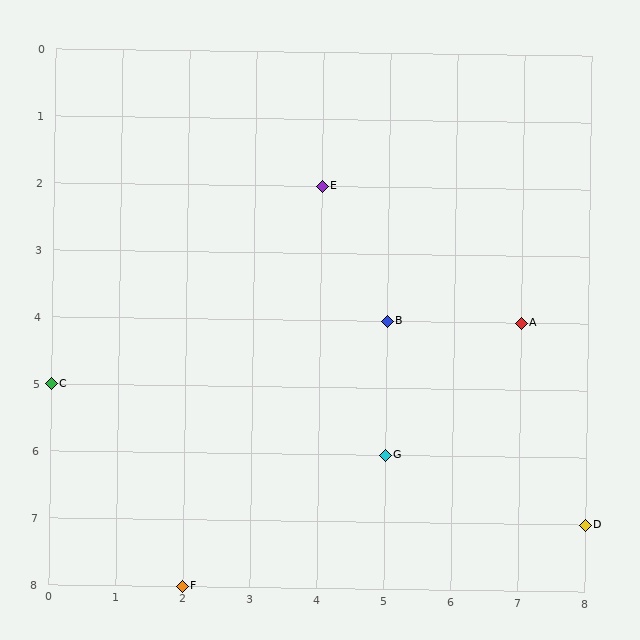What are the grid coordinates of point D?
Point D is at grid coordinates (8, 7).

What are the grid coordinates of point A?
Point A is at grid coordinates (7, 4).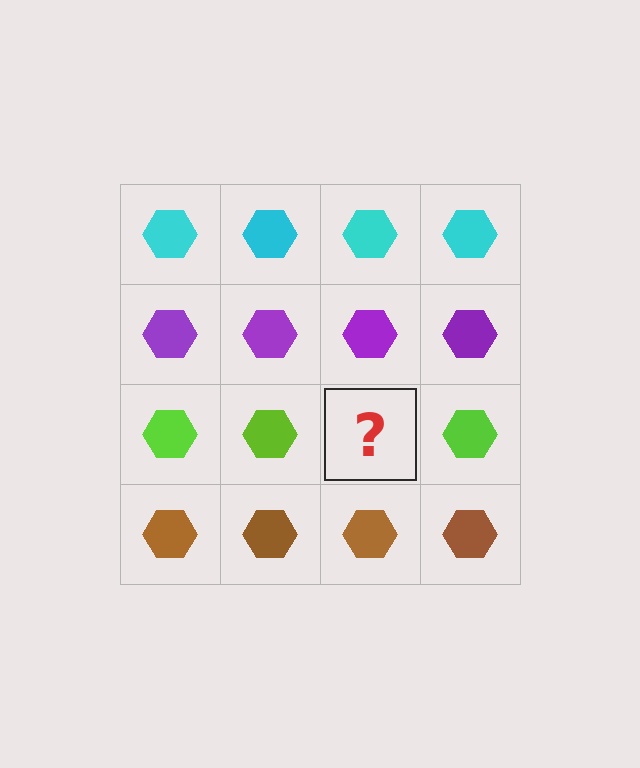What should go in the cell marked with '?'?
The missing cell should contain a lime hexagon.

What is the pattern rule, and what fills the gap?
The rule is that each row has a consistent color. The gap should be filled with a lime hexagon.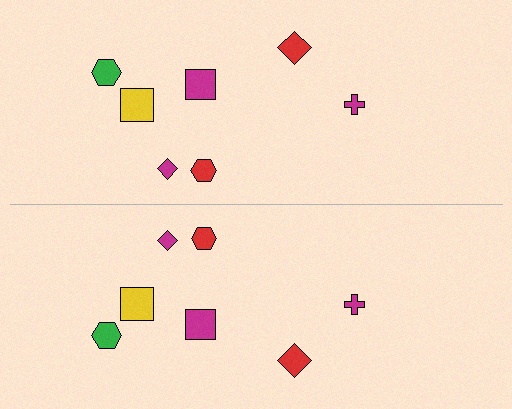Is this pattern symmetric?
Yes, this pattern has bilateral (reflection) symmetry.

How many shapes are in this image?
There are 14 shapes in this image.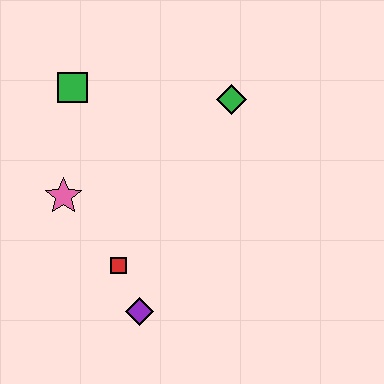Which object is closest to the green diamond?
The green square is closest to the green diamond.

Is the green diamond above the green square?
No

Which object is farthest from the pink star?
The green diamond is farthest from the pink star.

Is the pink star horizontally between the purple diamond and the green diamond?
No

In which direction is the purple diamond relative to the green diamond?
The purple diamond is below the green diamond.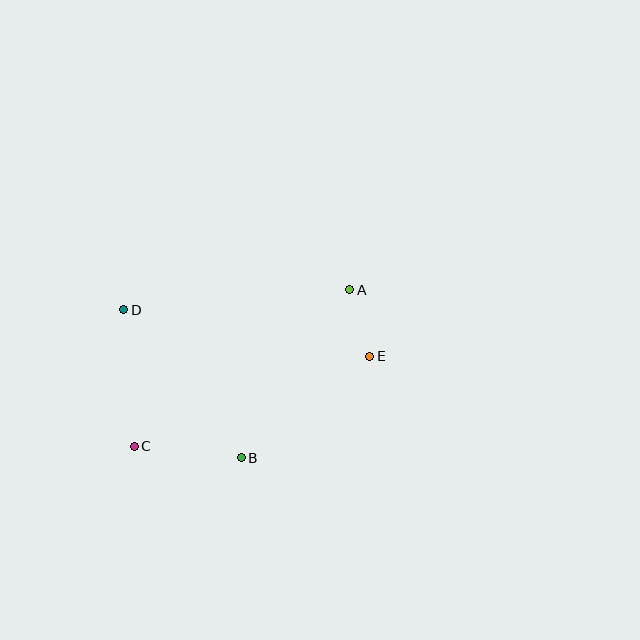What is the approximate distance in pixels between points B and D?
The distance between B and D is approximately 189 pixels.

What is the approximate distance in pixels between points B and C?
The distance between B and C is approximately 108 pixels.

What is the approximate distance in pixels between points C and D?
The distance between C and D is approximately 137 pixels.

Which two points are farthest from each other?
Points A and C are farthest from each other.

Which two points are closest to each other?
Points A and E are closest to each other.